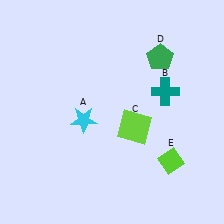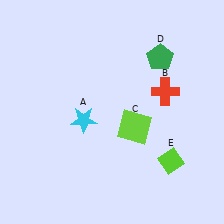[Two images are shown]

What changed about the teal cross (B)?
In Image 1, B is teal. In Image 2, it changed to red.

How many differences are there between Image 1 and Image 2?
There is 1 difference between the two images.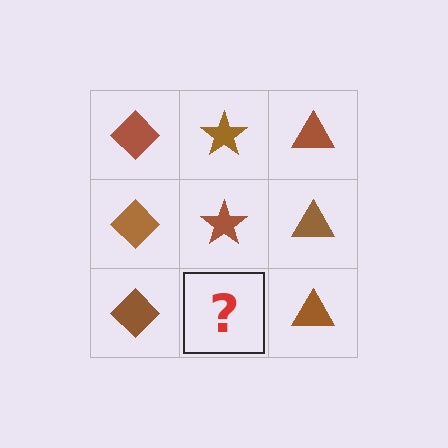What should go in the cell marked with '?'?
The missing cell should contain a brown star.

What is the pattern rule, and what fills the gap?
The rule is that each column has a consistent shape. The gap should be filled with a brown star.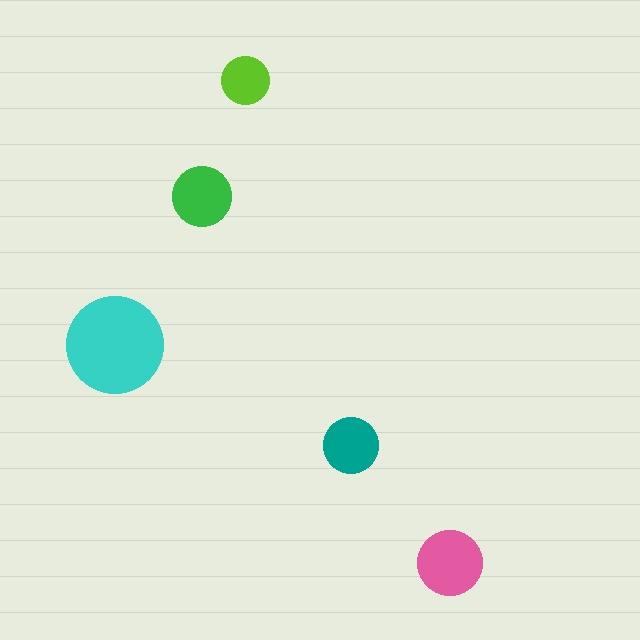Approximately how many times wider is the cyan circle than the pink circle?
About 1.5 times wider.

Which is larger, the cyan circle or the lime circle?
The cyan one.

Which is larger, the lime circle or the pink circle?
The pink one.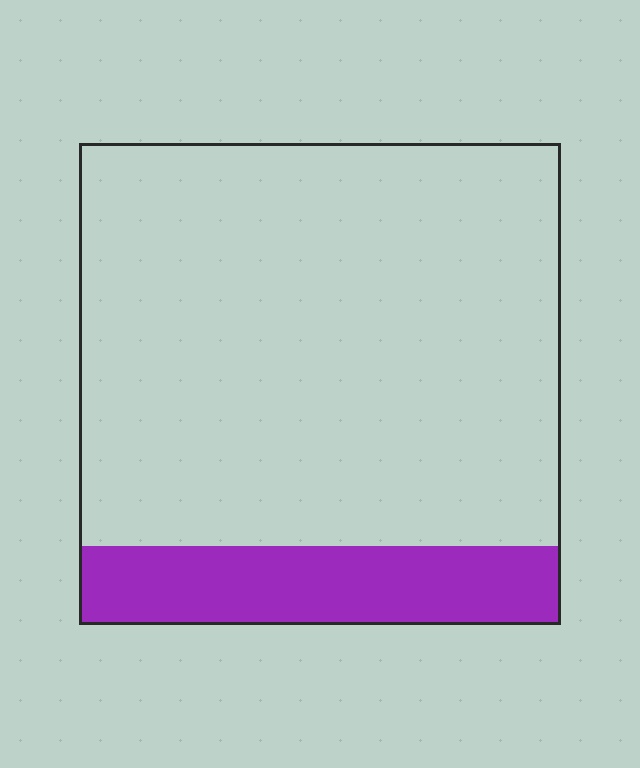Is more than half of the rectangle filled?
No.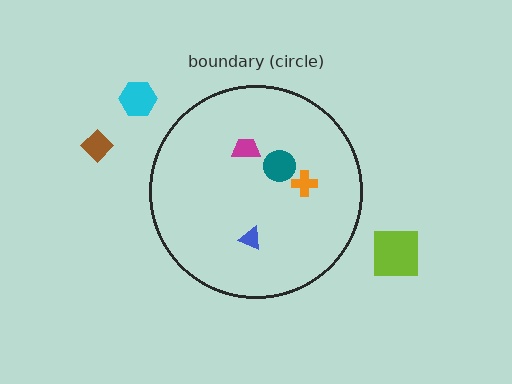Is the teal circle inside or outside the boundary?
Inside.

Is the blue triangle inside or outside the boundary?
Inside.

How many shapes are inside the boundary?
4 inside, 3 outside.